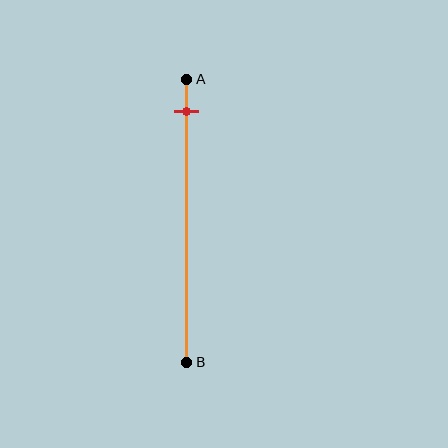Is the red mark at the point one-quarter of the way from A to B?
No, the mark is at about 10% from A, not at the 25% one-quarter point.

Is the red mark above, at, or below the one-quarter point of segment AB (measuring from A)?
The red mark is above the one-quarter point of segment AB.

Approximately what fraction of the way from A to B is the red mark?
The red mark is approximately 10% of the way from A to B.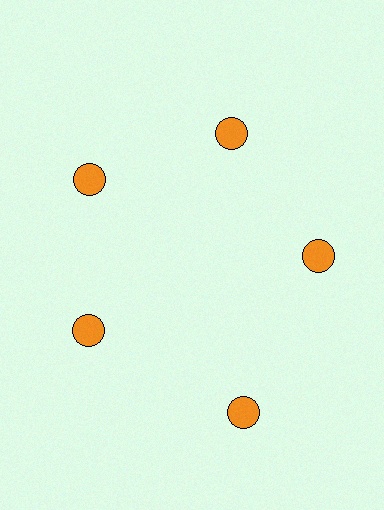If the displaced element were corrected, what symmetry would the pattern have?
It would have 5-fold rotational symmetry — the pattern would map onto itself every 72 degrees.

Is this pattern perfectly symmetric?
No. The 5 orange circles are arranged in a ring, but one element near the 5 o'clock position is pushed outward from the center, breaking the 5-fold rotational symmetry.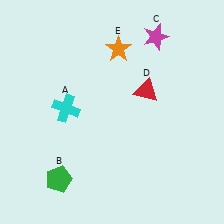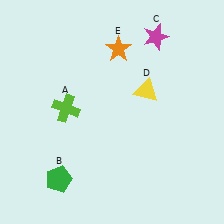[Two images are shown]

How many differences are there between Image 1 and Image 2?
There are 2 differences between the two images.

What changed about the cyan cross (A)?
In Image 1, A is cyan. In Image 2, it changed to lime.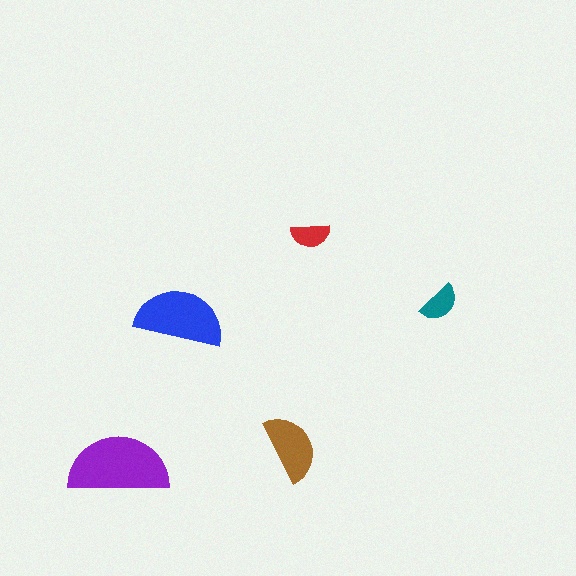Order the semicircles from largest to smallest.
the purple one, the blue one, the brown one, the teal one, the red one.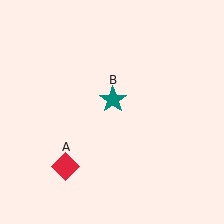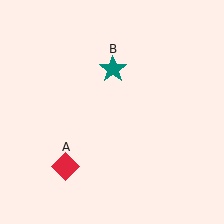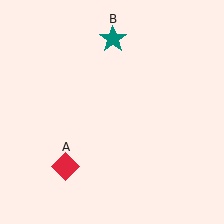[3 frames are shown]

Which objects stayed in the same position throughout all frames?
Red diamond (object A) remained stationary.